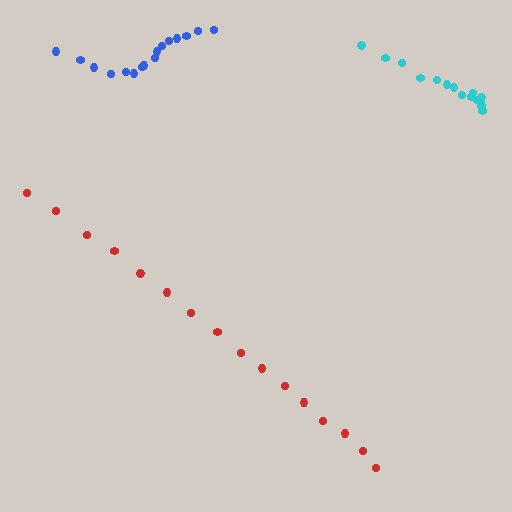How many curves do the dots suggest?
There are 3 distinct paths.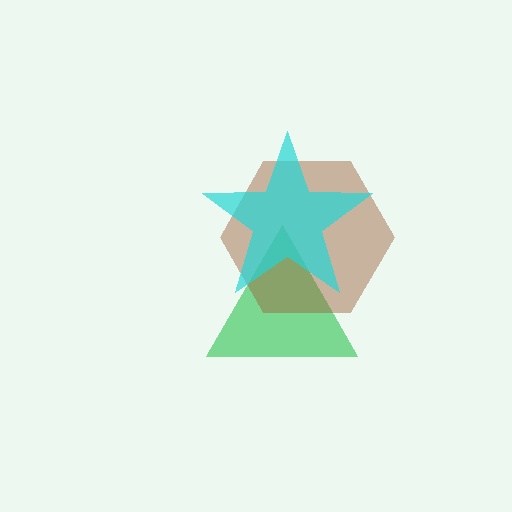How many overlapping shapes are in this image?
There are 3 overlapping shapes in the image.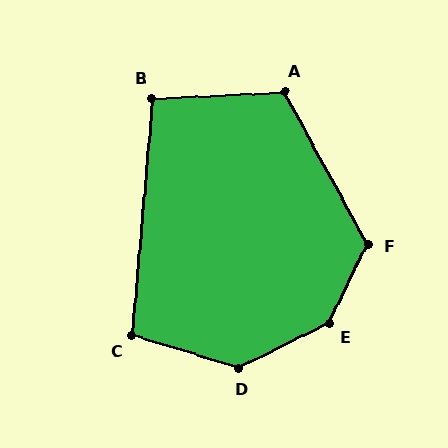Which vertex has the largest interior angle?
E, at approximately 142 degrees.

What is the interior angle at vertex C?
Approximately 102 degrees (obtuse).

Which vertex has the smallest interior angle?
B, at approximately 98 degrees.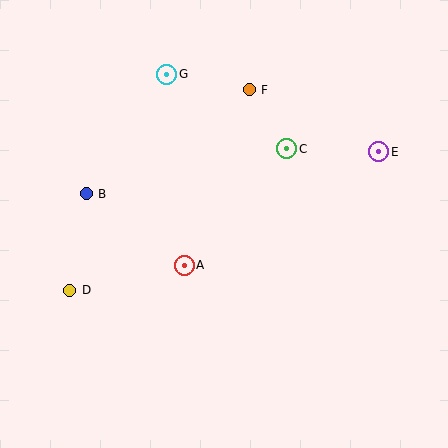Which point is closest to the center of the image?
Point A at (184, 265) is closest to the center.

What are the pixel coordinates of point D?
Point D is at (70, 290).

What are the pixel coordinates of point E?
Point E is at (379, 152).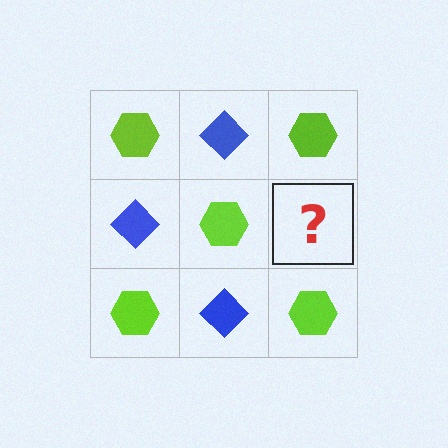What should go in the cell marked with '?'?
The missing cell should contain a blue diamond.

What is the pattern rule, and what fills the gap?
The rule is that it alternates lime hexagon and blue diamond in a checkerboard pattern. The gap should be filled with a blue diamond.